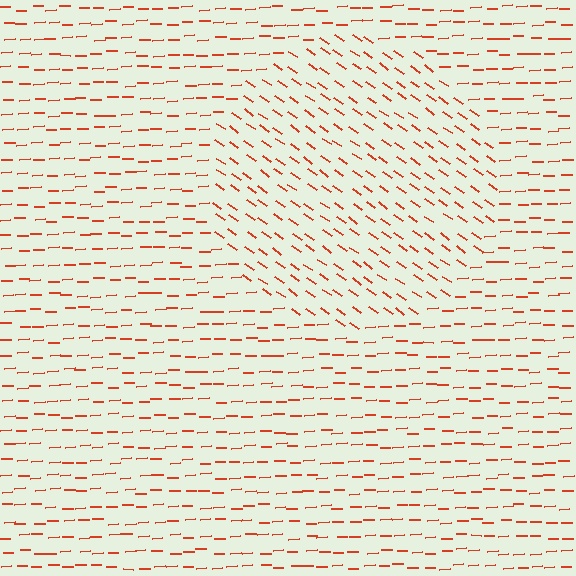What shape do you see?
I see a circle.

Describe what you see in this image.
The image is filled with small red line segments. A circle region in the image has lines oriented differently from the surrounding lines, creating a visible texture boundary.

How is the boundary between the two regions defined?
The boundary is defined purely by a change in line orientation (approximately 37 degrees difference). All lines are the same color and thickness.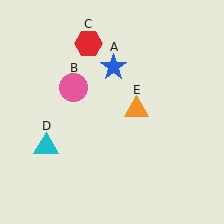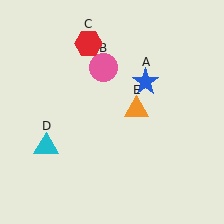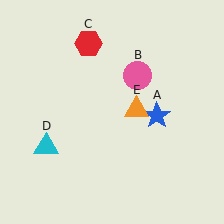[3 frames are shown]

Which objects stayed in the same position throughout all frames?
Red hexagon (object C) and cyan triangle (object D) and orange triangle (object E) remained stationary.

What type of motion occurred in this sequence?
The blue star (object A), pink circle (object B) rotated clockwise around the center of the scene.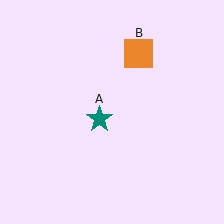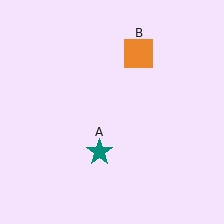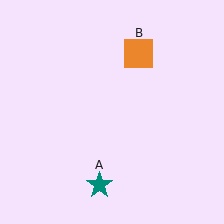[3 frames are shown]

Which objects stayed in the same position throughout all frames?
Orange square (object B) remained stationary.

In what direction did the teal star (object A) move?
The teal star (object A) moved down.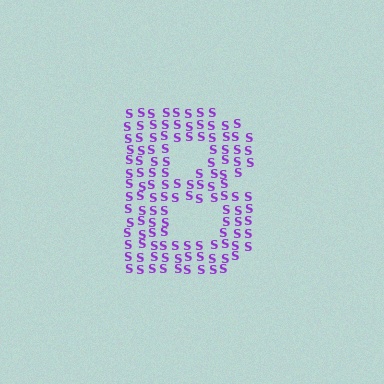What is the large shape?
The large shape is the letter B.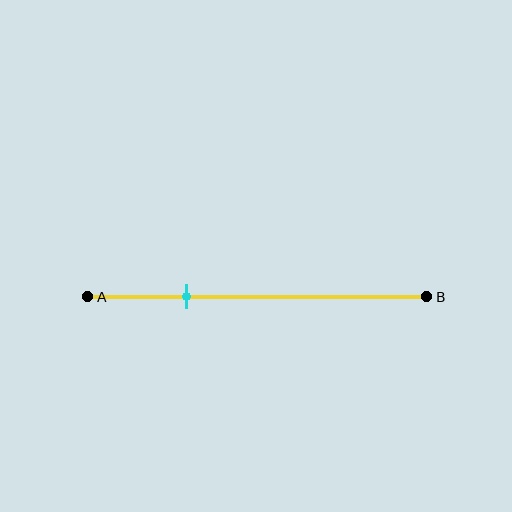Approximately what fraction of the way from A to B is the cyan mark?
The cyan mark is approximately 30% of the way from A to B.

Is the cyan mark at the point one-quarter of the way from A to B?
No, the mark is at about 30% from A, not at the 25% one-quarter point.